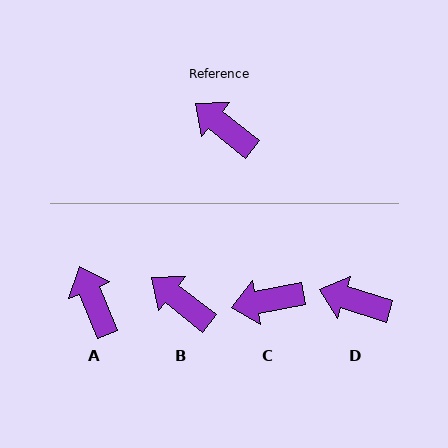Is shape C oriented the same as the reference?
No, it is off by about 49 degrees.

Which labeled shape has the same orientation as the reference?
B.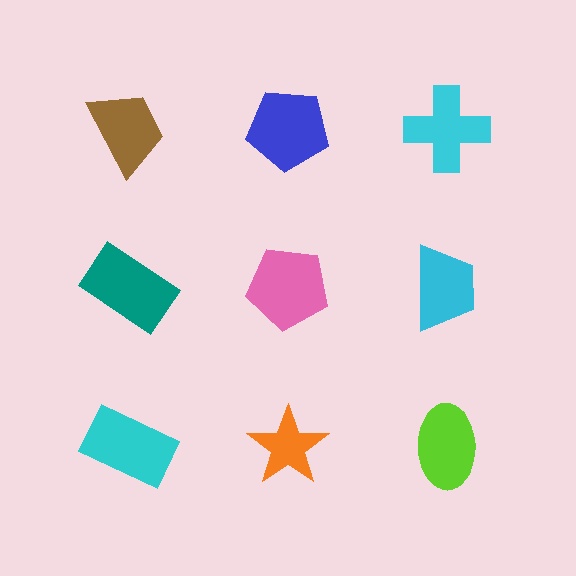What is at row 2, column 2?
A pink pentagon.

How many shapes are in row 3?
3 shapes.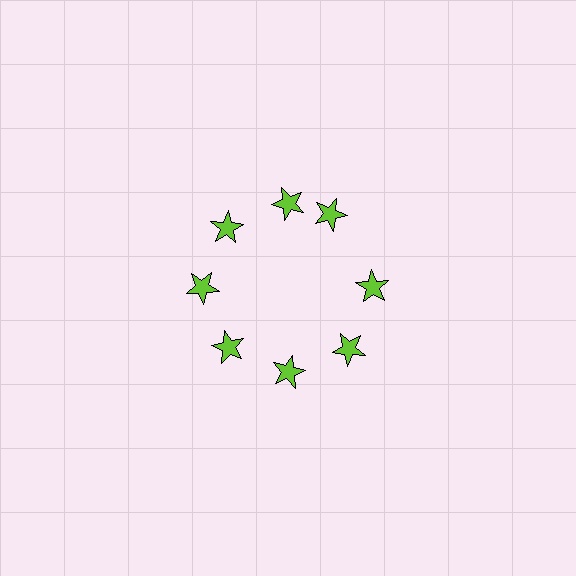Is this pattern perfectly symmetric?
No. The 8 lime stars are arranged in a ring, but one element near the 2 o'clock position is rotated out of alignment along the ring, breaking the 8-fold rotational symmetry.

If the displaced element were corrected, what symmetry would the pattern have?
It would have 8-fold rotational symmetry — the pattern would map onto itself every 45 degrees.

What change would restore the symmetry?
The symmetry would be restored by rotating it back into even spacing with its neighbors so that all 8 stars sit at equal angles and equal distance from the center.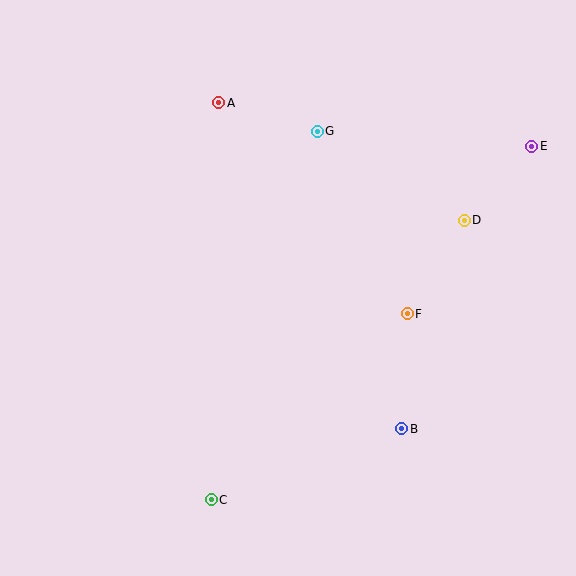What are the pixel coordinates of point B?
Point B is at (402, 429).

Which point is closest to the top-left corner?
Point A is closest to the top-left corner.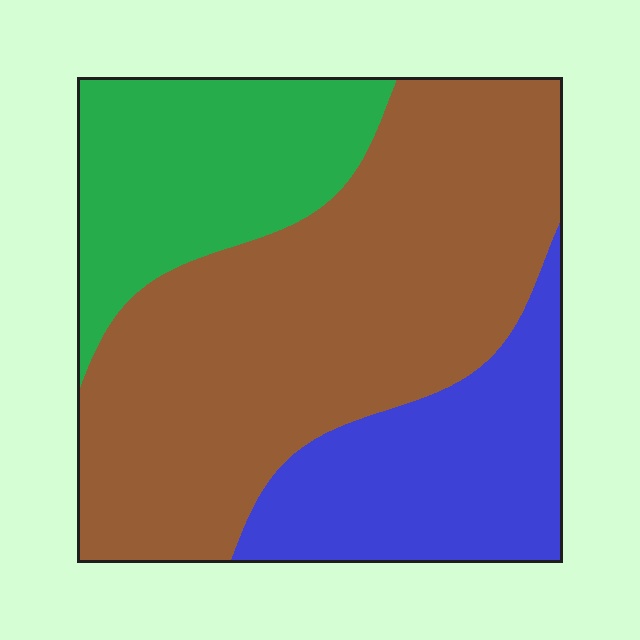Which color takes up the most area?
Brown, at roughly 55%.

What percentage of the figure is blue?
Blue covers about 25% of the figure.